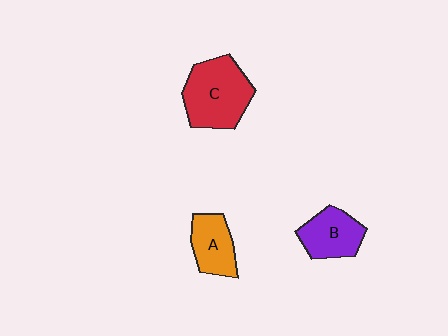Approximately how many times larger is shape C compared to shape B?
Approximately 1.6 times.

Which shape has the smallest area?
Shape A (orange).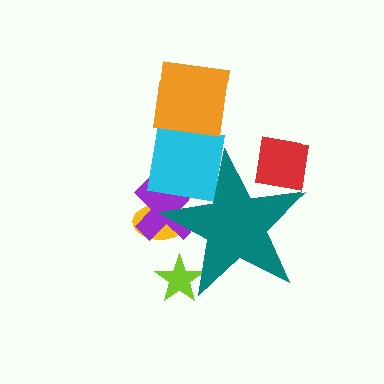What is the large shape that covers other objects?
A teal star.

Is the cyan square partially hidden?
Yes, the cyan square is partially hidden behind the teal star.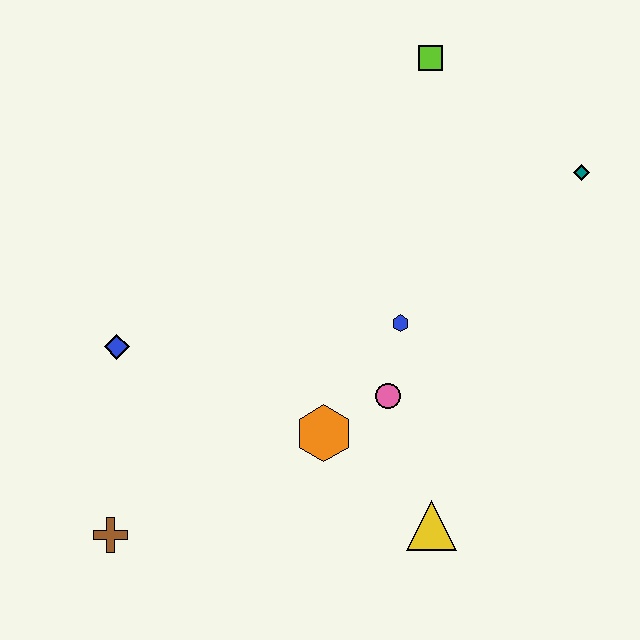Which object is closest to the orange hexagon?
The pink circle is closest to the orange hexagon.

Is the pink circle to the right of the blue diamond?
Yes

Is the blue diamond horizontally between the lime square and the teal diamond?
No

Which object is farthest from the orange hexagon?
The lime square is farthest from the orange hexagon.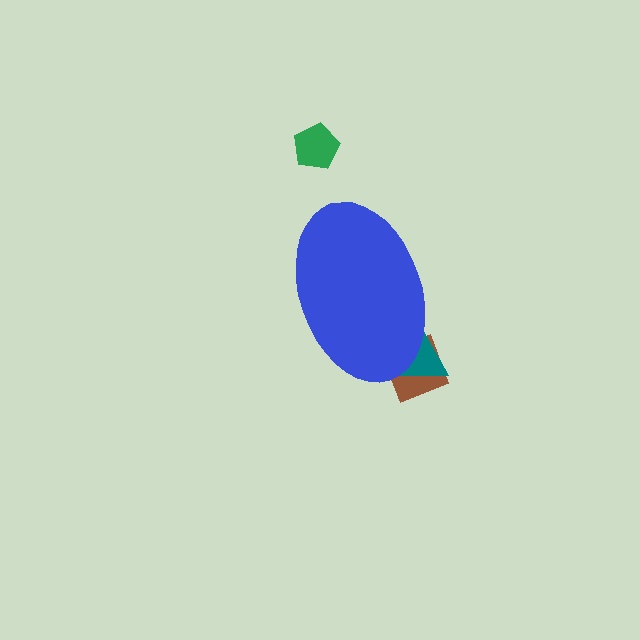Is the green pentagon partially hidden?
No, the green pentagon is fully visible.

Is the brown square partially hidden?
Yes, the brown square is partially hidden behind the blue ellipse.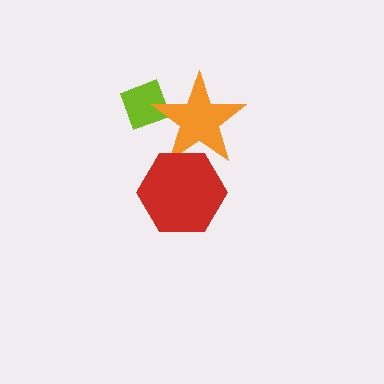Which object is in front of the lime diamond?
The orange star is in front of the lime diamond.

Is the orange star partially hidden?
Yes, it is partially covered by another shape.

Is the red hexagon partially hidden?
No, no other shape covers it.